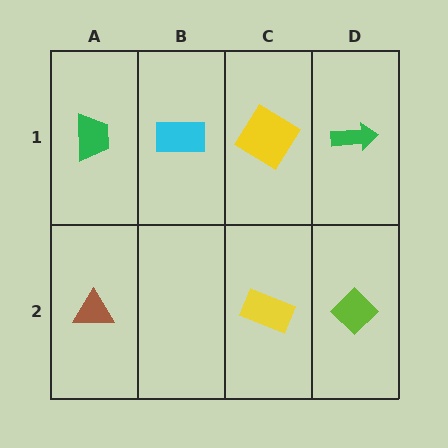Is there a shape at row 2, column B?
No, that cell is empty.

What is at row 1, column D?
A green arrow.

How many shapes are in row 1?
4 shapes.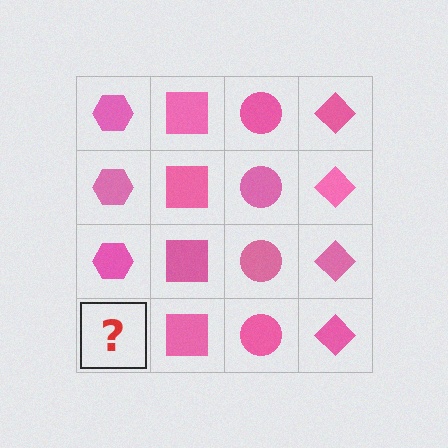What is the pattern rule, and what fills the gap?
The rule is that each column has a consistent shape. The gap should be filled with a pink hexagon.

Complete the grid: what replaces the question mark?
The question mark should be replaced with a pink hexagon.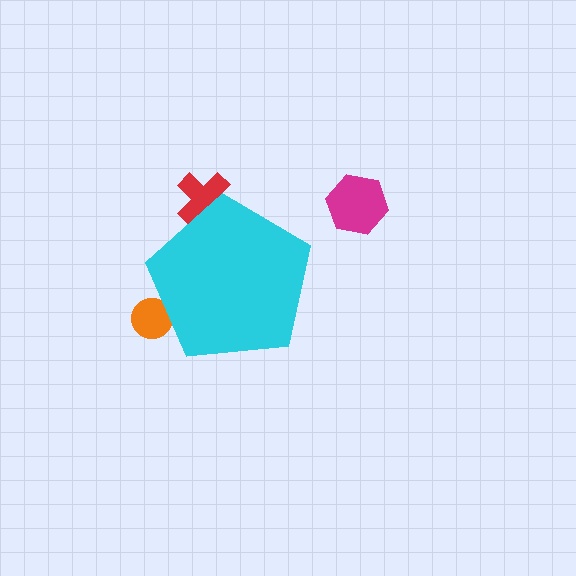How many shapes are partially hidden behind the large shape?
2 shapes are partially hidden.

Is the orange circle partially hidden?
Yes, the orange circle is partially hidden behind the cyan pentagon.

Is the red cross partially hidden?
Yes, the red cross is partially hidden behind the cyan pentagon.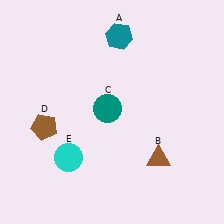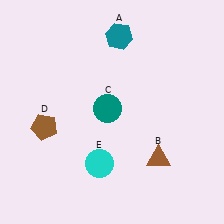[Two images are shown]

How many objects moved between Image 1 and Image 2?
1 object moved between the two images.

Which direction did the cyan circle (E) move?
The cyan circle (E) moved right.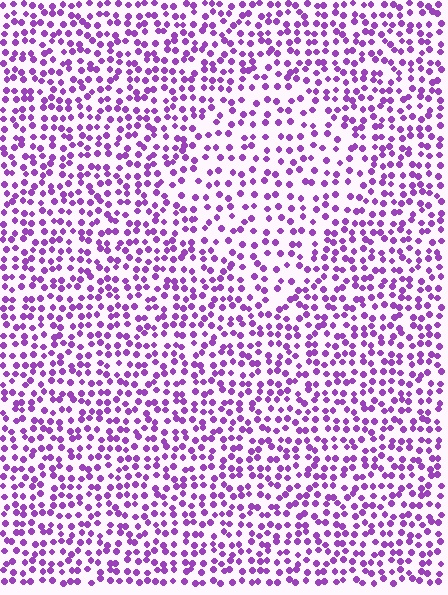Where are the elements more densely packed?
The elements are more densely packed outside the diamond boundary.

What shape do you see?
I see a diamond.